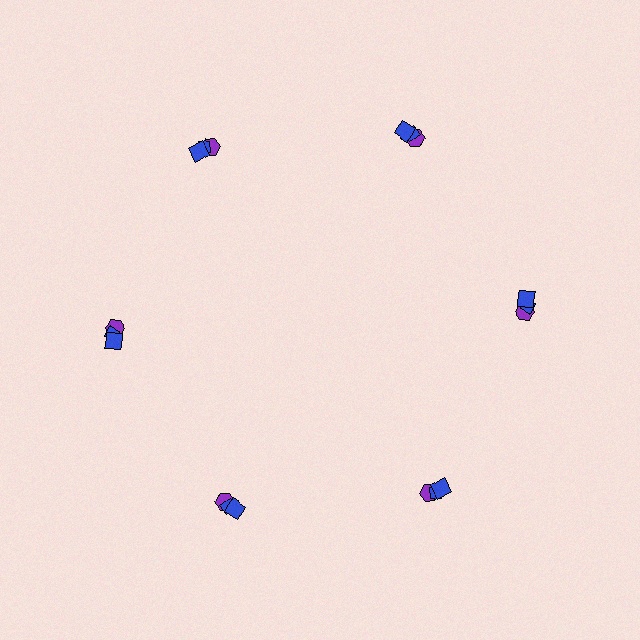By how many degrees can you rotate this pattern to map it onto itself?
The pattern maps onto itself every 60 degrees of rotation.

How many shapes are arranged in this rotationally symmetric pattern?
There are 18 shapes, arranged in 6 groups of 3.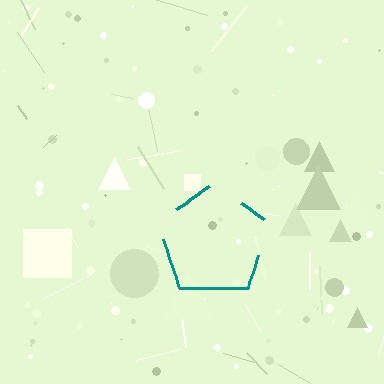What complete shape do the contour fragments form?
The contour fragments form a pentagon.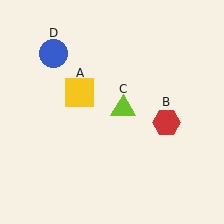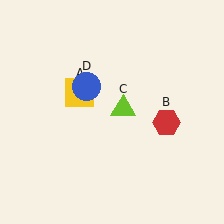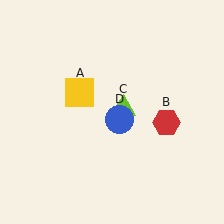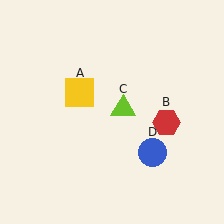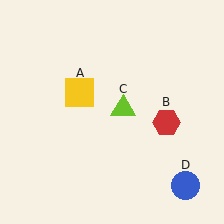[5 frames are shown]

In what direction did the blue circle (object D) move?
The blue circle (object D) moved down and to the right.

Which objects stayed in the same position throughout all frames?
Yellow square (object A) and red hexagon (object B) and lime triangle (object C) remained stationary.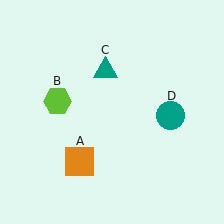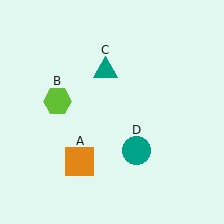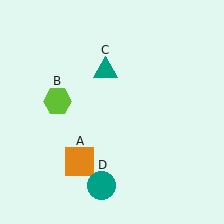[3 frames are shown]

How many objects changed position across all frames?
1 object changed position: teal circle (object D).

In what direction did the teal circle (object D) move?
The teal circle (object D) moved down and to the left.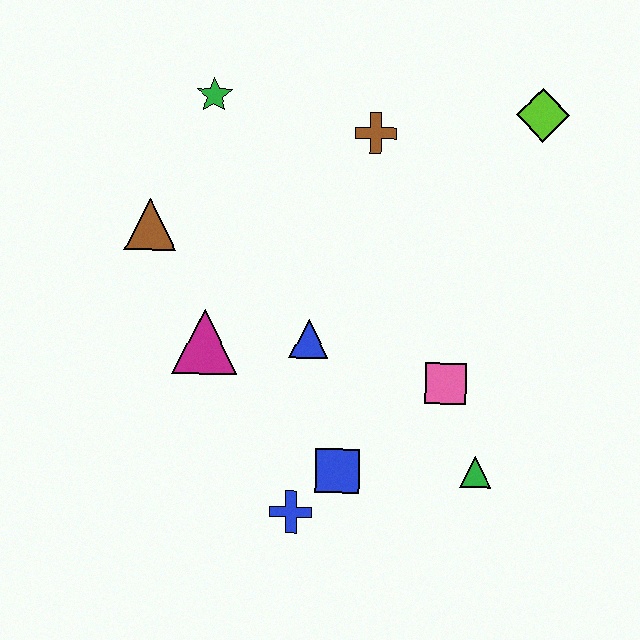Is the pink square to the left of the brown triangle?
No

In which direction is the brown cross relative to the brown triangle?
The brown cross is to the right of the brown triangle.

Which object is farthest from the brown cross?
The blue cross is farthest from the brown cross.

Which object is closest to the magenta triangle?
The blue triangle is closest to the magenta triangle.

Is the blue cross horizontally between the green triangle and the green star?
Yes